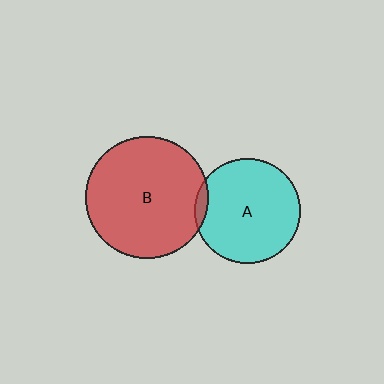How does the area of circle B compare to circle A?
Approximately 1.3 times.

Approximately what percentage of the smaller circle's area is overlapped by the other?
Approximately 5%.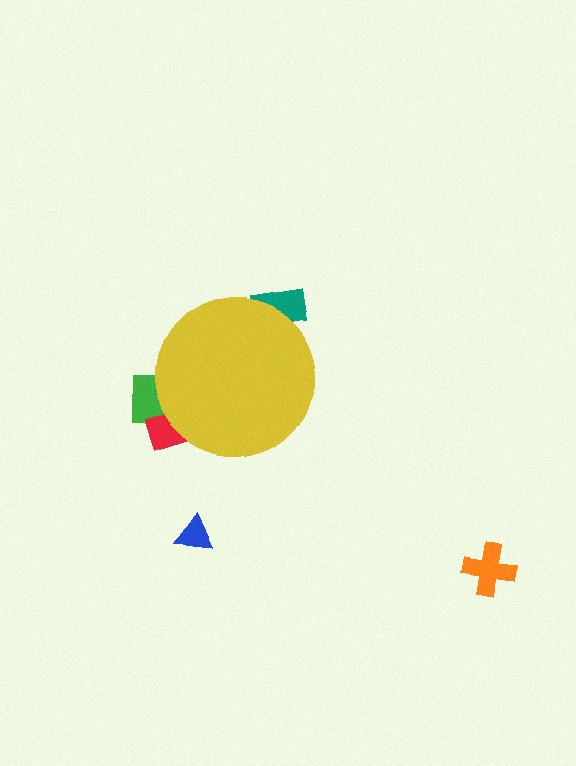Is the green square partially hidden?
Yes, the green square is partially hidden behind the yellow circle.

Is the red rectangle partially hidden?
Yes, the red rectangle is partially hidden behind the yellow circle.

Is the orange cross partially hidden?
No, the orange cross is fully visible.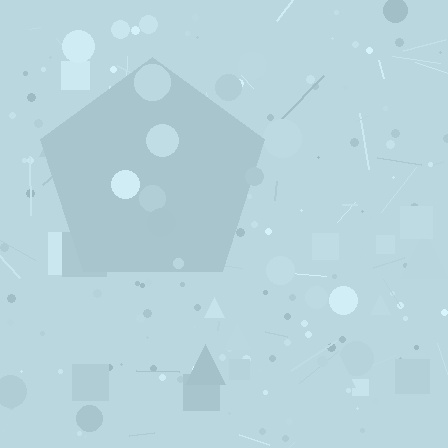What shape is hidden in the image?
A pentagon is hidden in the image.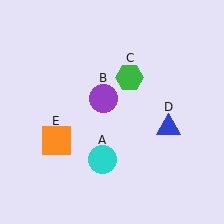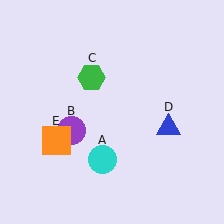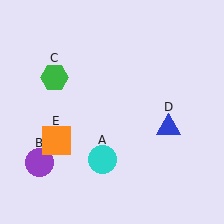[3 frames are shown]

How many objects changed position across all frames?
2 objects changed position: purple circle (object B), green hexagon (object C).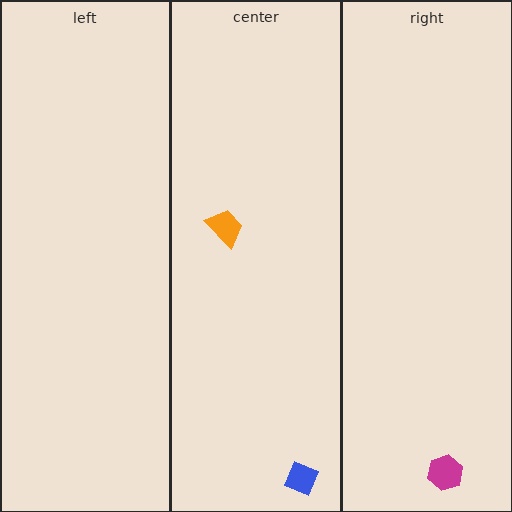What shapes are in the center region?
The orange trapezoid, the blue diamond.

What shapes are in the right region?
The magenta hexagon.